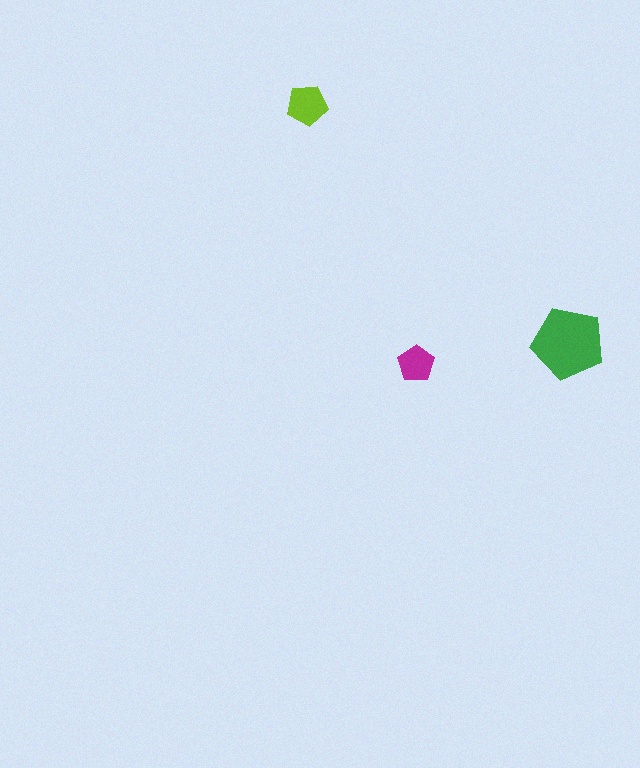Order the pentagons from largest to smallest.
the green one, the lime one, the magenta one.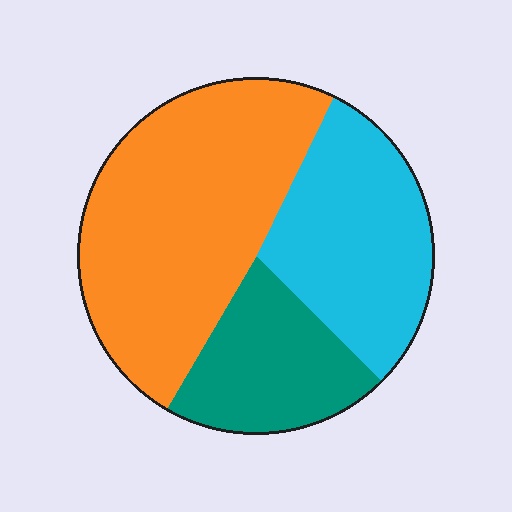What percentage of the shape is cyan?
Cyan takes up between a sixth and a third of the shape.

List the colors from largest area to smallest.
From largest to smallest: orange, cyan, teal.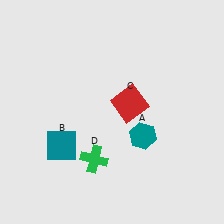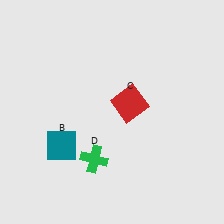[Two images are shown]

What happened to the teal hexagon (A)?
The teal hexagon (A) was removed in Image 2. It was in the bottom-right area of Image 1.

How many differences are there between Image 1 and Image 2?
There is 1 difference between the two images.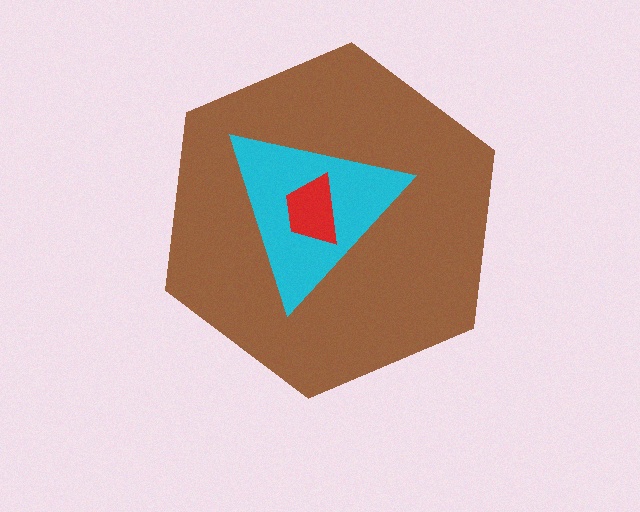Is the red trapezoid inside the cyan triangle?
Yes.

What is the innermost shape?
The red trapezoid.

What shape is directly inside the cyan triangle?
The red trapezoid.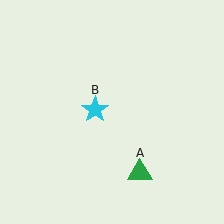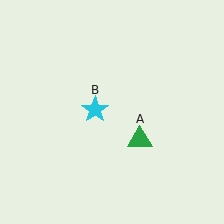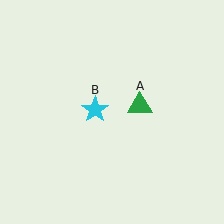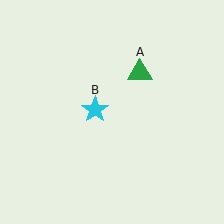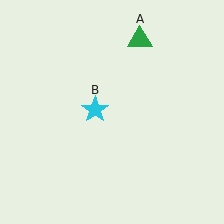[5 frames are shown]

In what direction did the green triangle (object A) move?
The green triangle (object A) moved up.